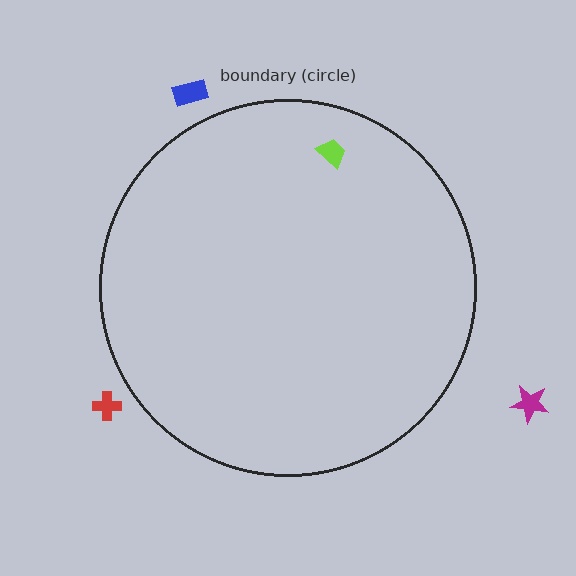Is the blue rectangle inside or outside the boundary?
Outside.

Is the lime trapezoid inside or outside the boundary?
Inside.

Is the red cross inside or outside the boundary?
Outside.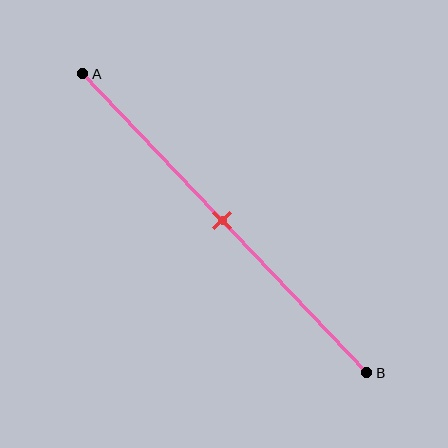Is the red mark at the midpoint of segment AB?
Yes, the mark is approximately at the midpoint.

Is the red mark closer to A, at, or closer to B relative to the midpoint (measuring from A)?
The red mark is approximately at the midpoint of segment AB.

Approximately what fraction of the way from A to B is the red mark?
The red mark is approximately 50% of the way from A to B.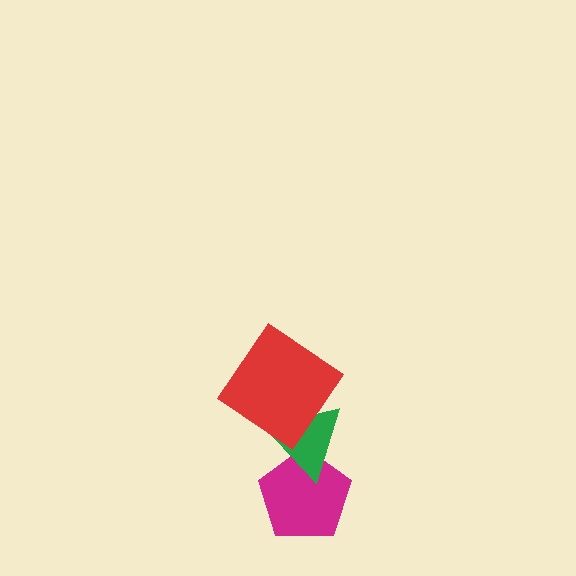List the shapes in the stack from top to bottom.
From top to bottom: the red diamond, the green triangle, the magenta pentagon.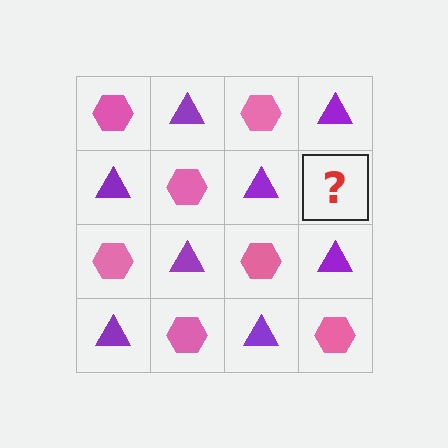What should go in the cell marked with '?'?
The missing cell should contain a pink hexagon.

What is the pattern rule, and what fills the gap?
The rule is that it alternates pink hexagon and purple triangle in a checkerboard pattern. The gap should be filled with a pink hexagon.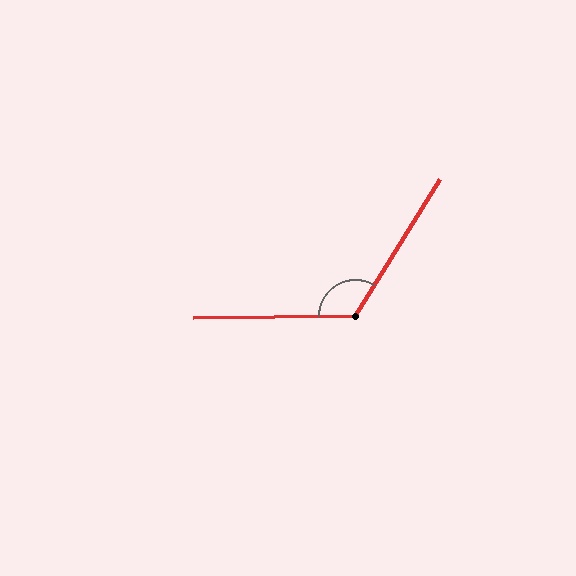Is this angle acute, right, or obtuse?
It is obtuse.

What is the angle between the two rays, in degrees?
Approximately 123 degrees.